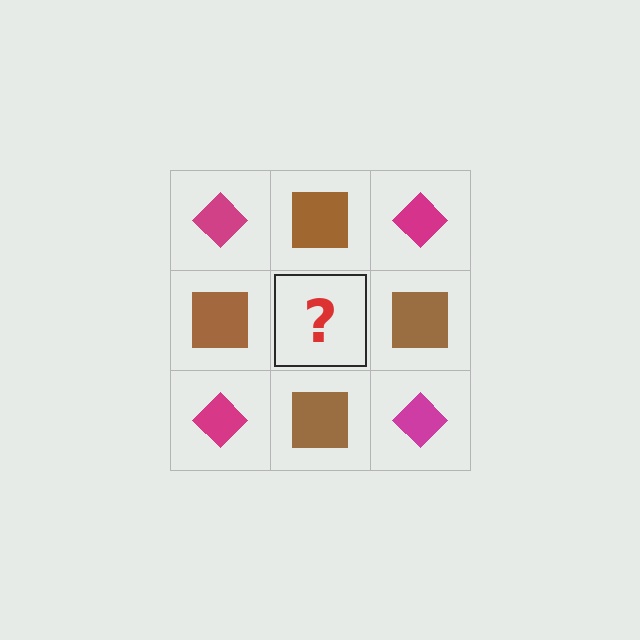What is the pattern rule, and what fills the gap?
The rule is that it alternates magenta diamond and brown square in a checkerboard pattern. The gap should be filled with a magenta diamond.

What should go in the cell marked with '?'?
The missing cell should contain a magenta diamond.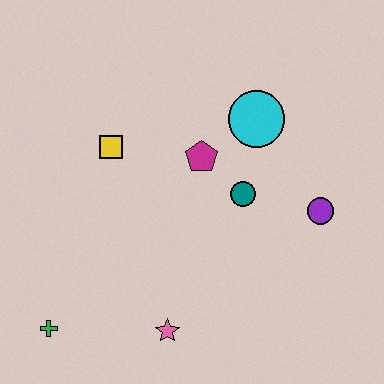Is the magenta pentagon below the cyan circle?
Yes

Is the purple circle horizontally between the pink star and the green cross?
No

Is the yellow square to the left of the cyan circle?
Yes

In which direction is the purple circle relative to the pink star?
The purple circle is to the right of the pink star.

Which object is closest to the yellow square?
The magenta pentagon is closest to the yellow square.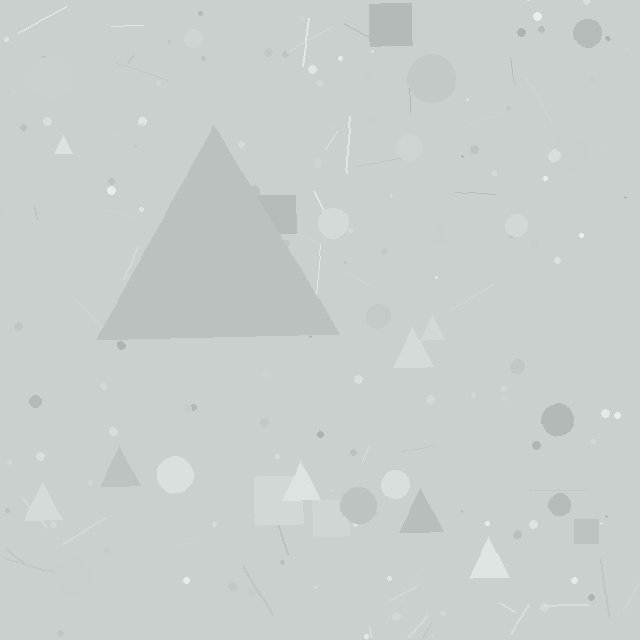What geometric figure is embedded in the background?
A triangle is embedded in the background.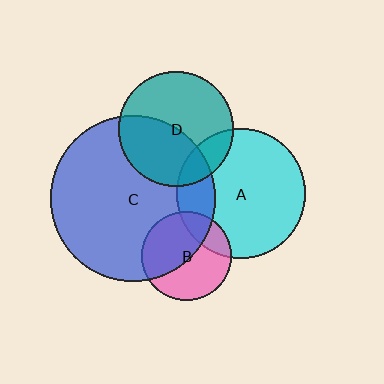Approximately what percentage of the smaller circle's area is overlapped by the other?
Approximately 20%.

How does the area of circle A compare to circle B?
Approximately 2.1 times.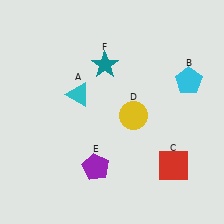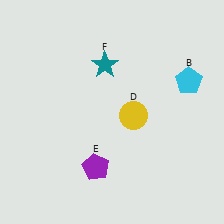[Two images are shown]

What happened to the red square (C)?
The red square (C) was removed in Image 2. It was in the bottom-right area of Image 1.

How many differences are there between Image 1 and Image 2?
There are 2 differences between the two images.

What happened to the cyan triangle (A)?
The cyan triangle (A) was removed in Image 2. It was in the top-left area of Image 1.